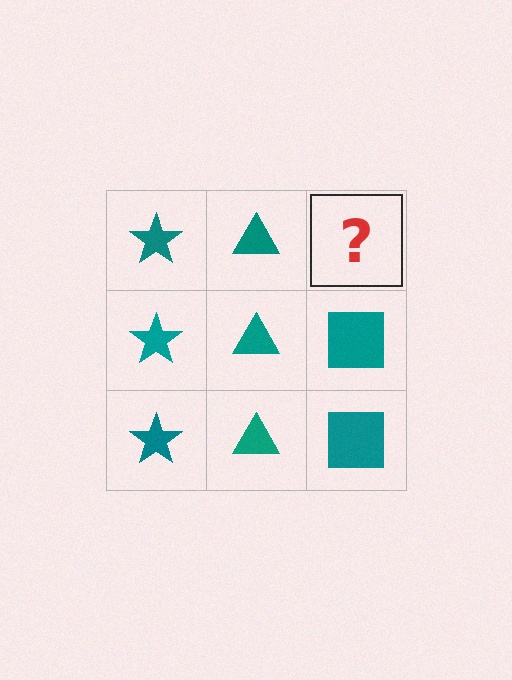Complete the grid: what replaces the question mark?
The question mark should be replaced with a teal square.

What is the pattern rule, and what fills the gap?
The rule is that each column has a consistent shape. The gap should be filled with a teal square.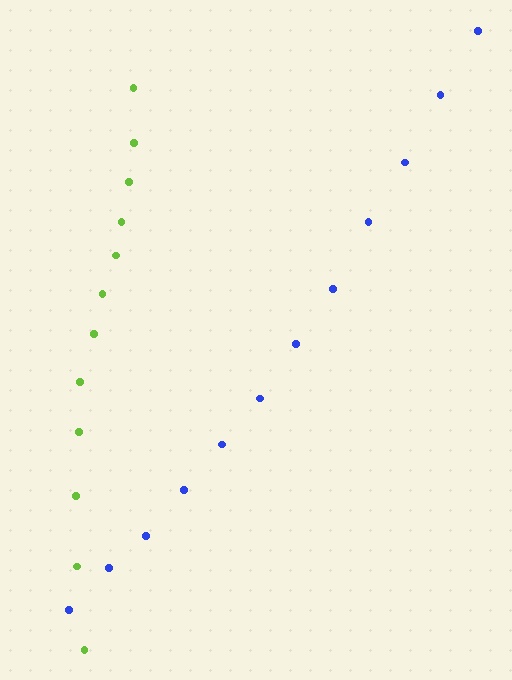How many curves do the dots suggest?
There are 2 distinct paths.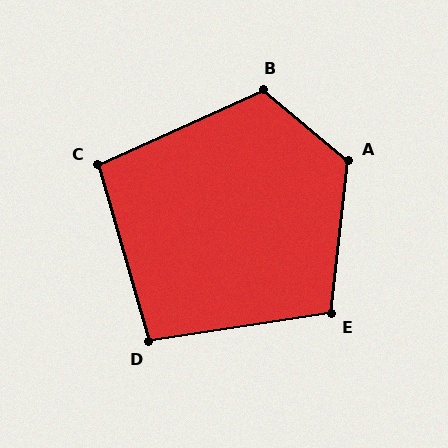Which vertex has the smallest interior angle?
D, at approximately 97 degrees.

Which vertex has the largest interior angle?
A, at approximately 123 degrees.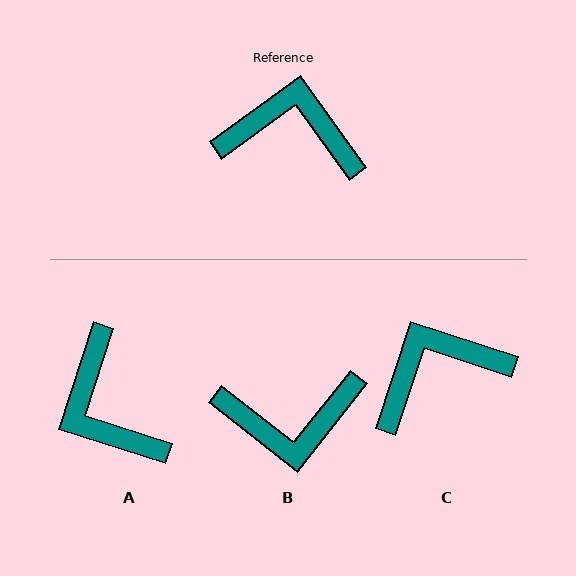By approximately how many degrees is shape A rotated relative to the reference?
Approximately 126 degrees counter-clockwise.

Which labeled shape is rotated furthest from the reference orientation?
B, about 164 degrees away.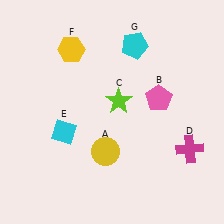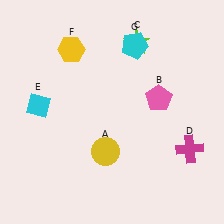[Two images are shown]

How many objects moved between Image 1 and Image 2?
2 objects moved between the two images.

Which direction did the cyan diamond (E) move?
The cyan diamond (E) moved up.